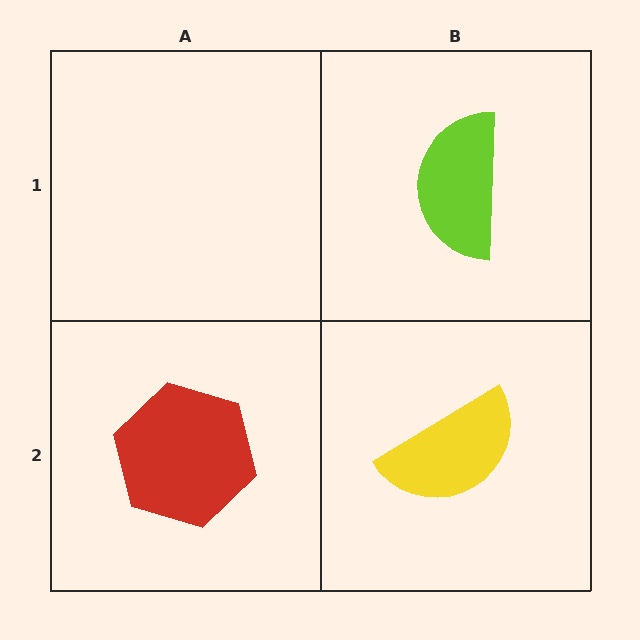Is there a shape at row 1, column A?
No, that cell is empty.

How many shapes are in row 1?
1 shape.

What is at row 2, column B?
A yellow semicircle.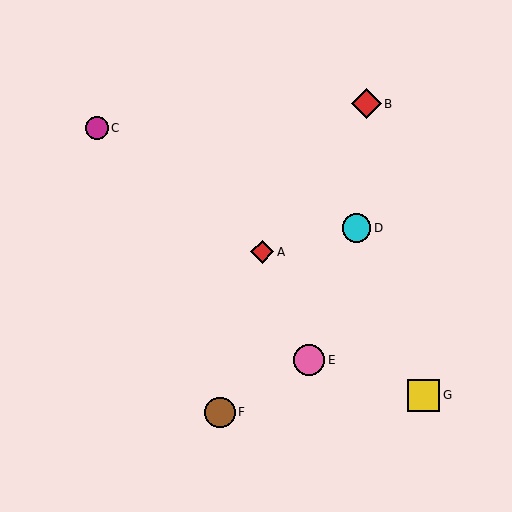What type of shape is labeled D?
Shape D is a cyan circle.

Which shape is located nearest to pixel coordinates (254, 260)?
The red diamond (labeled A) at (262, 252) is nearest to that location.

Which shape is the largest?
The yellow square (labeled G) is the largest.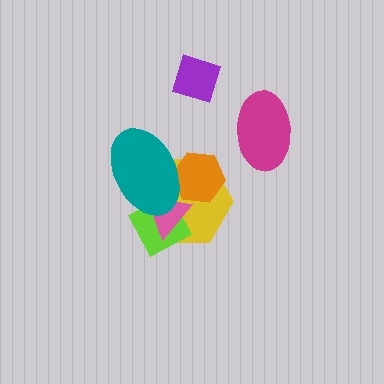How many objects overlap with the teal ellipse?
4 objects overlap with the teal ellipse.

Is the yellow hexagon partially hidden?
Yes, it is partially covered by another shape.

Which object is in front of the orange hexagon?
The teal ellipse is in front of the orange hexagon.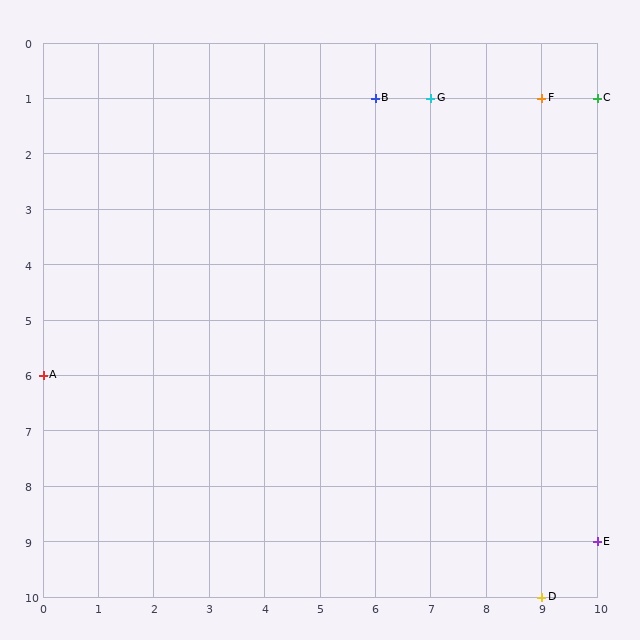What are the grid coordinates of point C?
Point C is at grid coordinates (10, 1).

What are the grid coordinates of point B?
Point B is at grid coordinates (6, 1).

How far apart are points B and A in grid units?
Points B and A are 6 columns and 5 rows apart (about 7.8 grid units diagonally).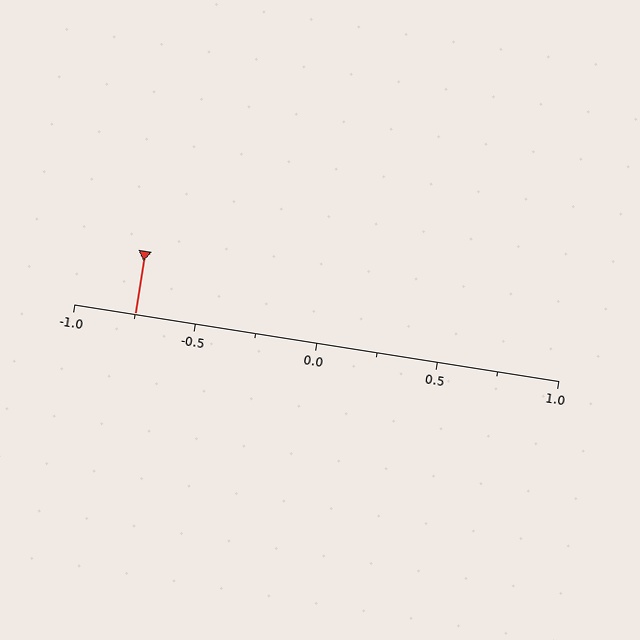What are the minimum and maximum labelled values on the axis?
The axis runs from -1.0 to 1.0.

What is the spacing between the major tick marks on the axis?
The major ticks are spaced 0.5 apart.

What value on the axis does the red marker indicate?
The marker indicates approximately -0.75.